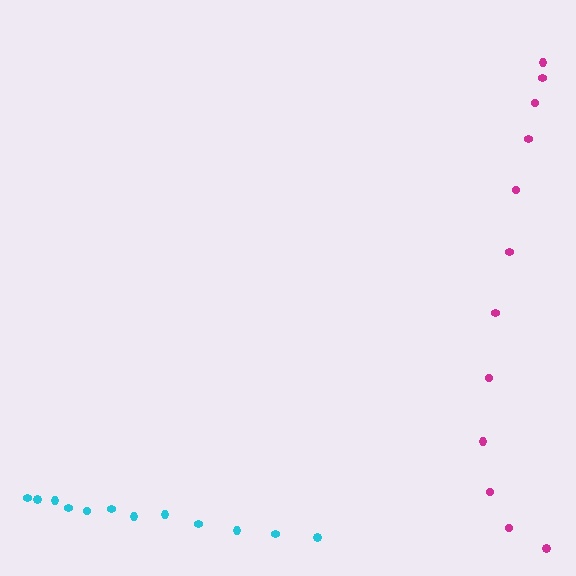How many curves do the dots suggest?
There are 2 distinct paths.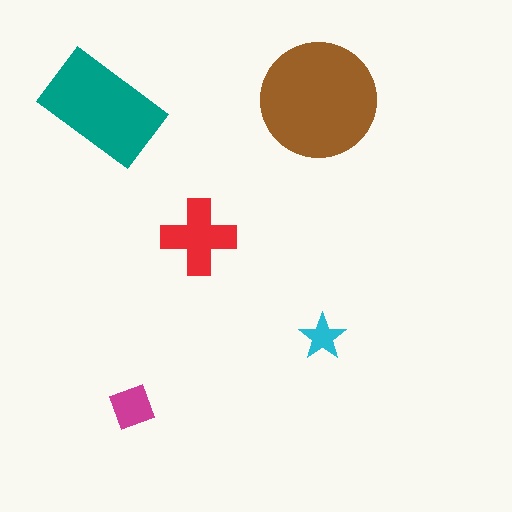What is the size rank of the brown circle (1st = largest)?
1st.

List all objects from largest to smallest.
The brown circle, the teal rectangle, the red cross, the magenta diamond, the cyan star.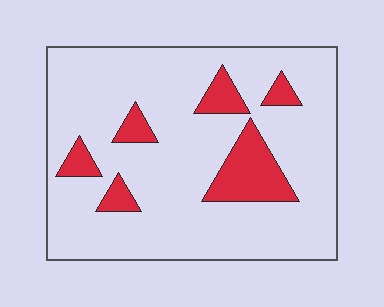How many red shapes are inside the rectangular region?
6.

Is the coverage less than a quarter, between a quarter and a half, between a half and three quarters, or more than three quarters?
Less than a quarter.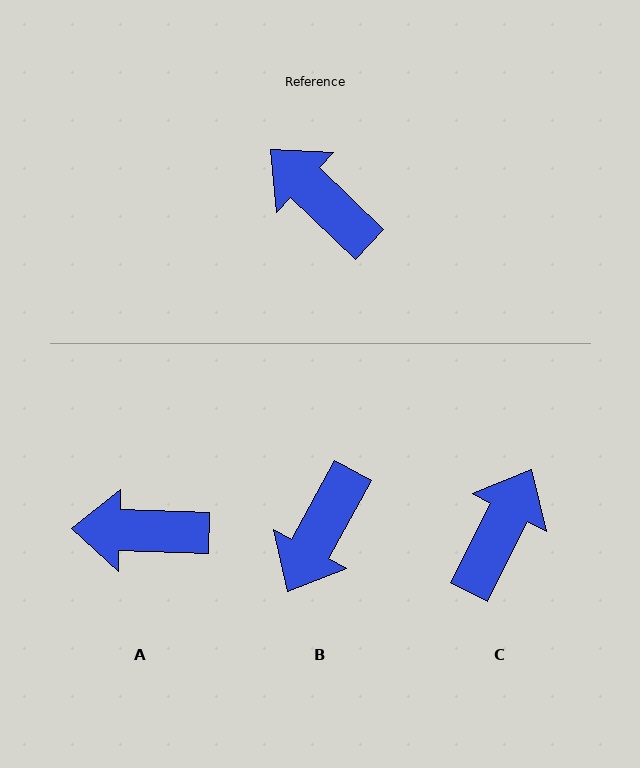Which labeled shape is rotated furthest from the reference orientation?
B, about 105 degrees away.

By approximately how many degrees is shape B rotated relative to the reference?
Approximately 105 degrees counter-clockwise.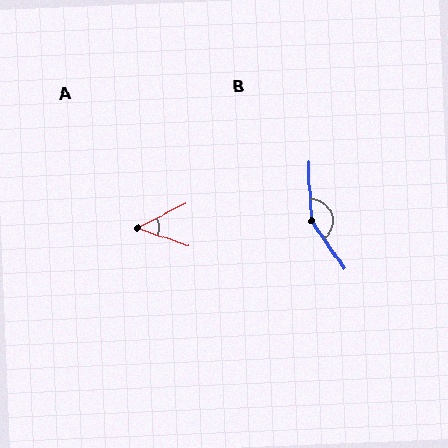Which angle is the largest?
B, at approximately 148 degrees.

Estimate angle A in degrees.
Approximately 47 degrees.